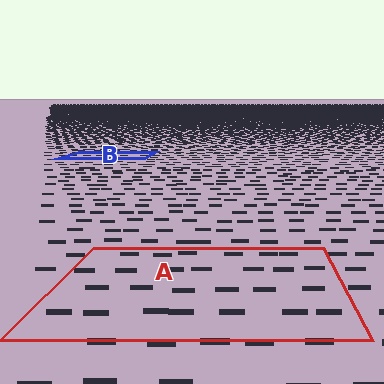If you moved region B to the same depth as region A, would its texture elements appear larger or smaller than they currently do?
They would appear larger. At a closer depth, the same texture elements are projected at a bigger on-screen size.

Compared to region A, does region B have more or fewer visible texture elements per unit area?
Region B has more texture elements per unit area — they are packed more densely because it is farther away.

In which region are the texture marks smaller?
The texture marks are smaller in region B, because it is farther away.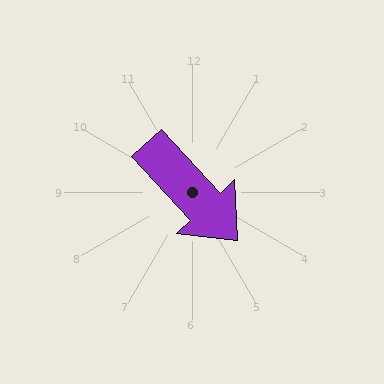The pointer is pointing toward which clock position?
Roughly 5 o'clock.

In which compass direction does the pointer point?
Southeast.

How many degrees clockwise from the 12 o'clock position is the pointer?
Approximately 137 degrees.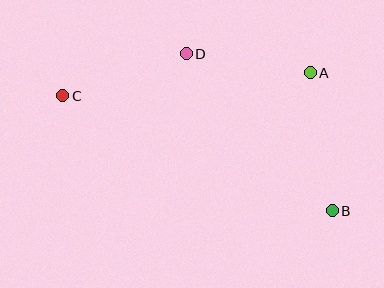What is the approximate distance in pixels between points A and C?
The distance between A and C is approximately 249 pixels.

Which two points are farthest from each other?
Points B and C are farthest from each other.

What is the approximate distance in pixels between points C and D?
The distance between C and D is approximately 131 pixels.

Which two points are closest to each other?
Points A and D are closest to each other.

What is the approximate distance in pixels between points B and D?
The distance between B and D is approximately 214 pixels.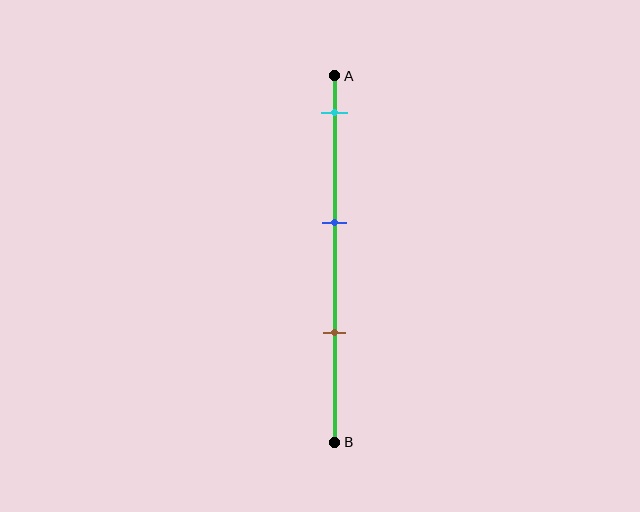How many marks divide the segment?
There are 3 marks dividing the segment.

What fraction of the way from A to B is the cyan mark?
The cyan mark is approximately 10% (0.1) of the way from A to B.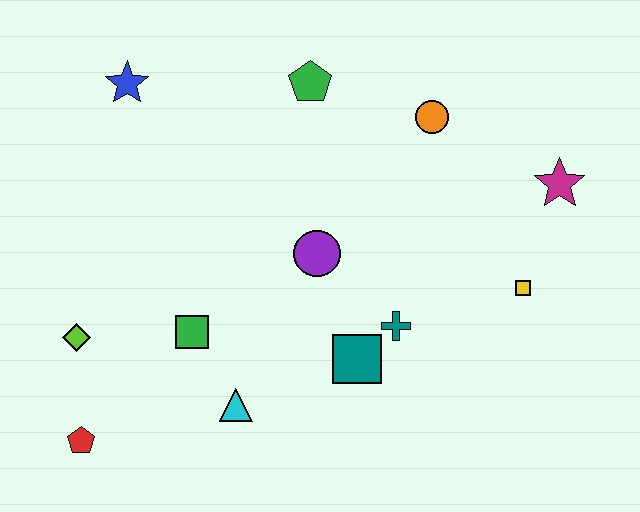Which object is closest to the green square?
The cyan triangle is closest to the green square.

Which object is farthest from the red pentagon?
The magenta star is farthest from the red pentagon.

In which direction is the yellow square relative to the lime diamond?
The yellow square is to the right of the lime diamond.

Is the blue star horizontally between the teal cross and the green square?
No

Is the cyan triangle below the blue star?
Yes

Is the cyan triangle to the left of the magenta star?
Yes